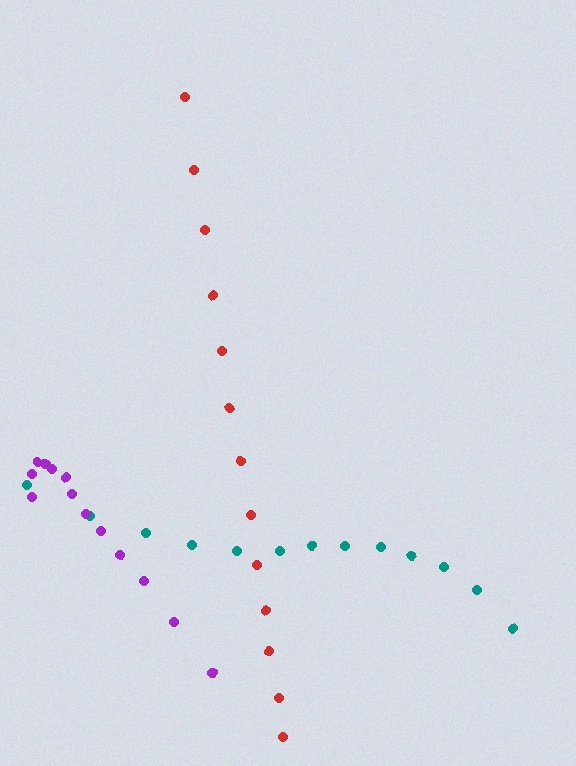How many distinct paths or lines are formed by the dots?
There are 3 distinct paths.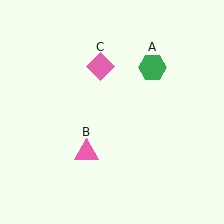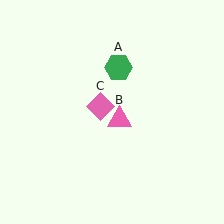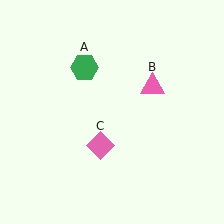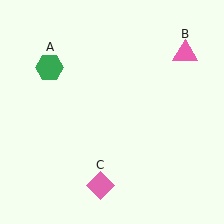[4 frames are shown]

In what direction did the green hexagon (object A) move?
The green hexagon (object A) moved left.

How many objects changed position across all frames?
3 objects changed position: green hexagon (object A), pink triangle (object B), pink diamond (object C).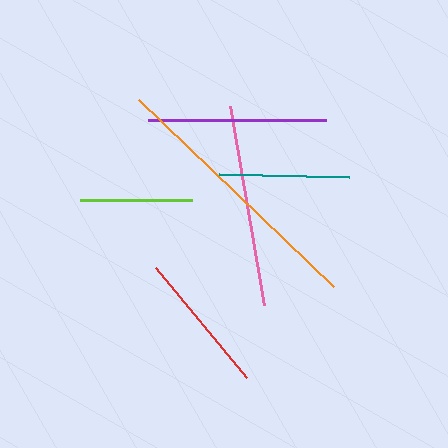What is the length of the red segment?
The red segment is approximately 142 pixels long.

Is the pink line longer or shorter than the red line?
The pink line is longer than the red line.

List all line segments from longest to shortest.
From longest to shortest: orange, pink, purple, red, teal, lime.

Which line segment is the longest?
The orange line is the longest at approximately 271 pixels.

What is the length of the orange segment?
The orange segment is approximately 271 pixels long.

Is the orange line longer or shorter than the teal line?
The orange line is longer than the teal line.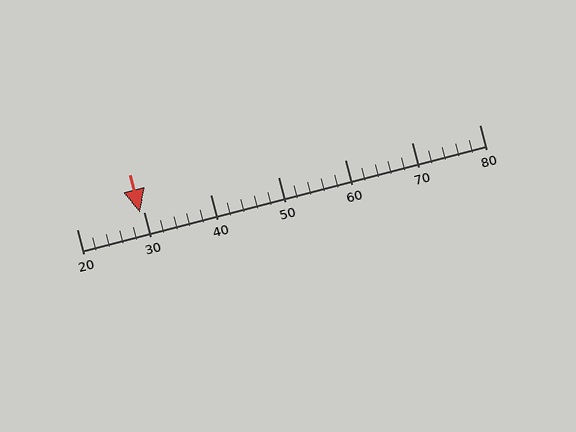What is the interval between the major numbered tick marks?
The major tick marks are spaced 10 units apart.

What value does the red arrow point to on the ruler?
The red arrow points to approximately 30.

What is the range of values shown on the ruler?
The ruler shows values from 20 to 80.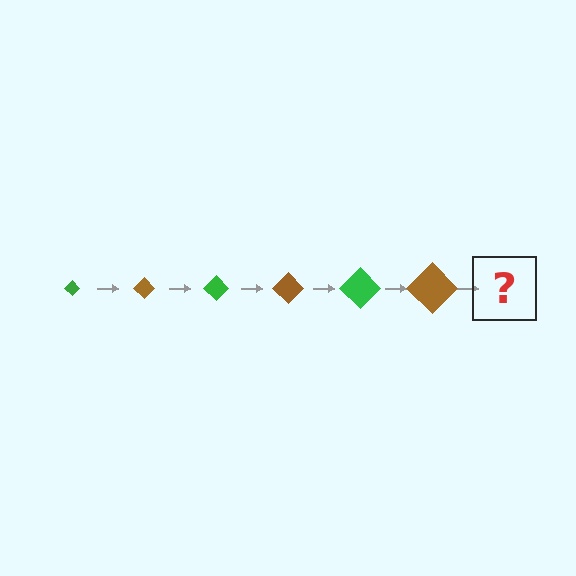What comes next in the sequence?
The next element should be a green diamond, larger than the previous one.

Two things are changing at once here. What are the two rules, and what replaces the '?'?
The two rules are that the diamond grows larger each step and the color cycles through green and brown. The '?' should be a green diamond, larger than the previous one.